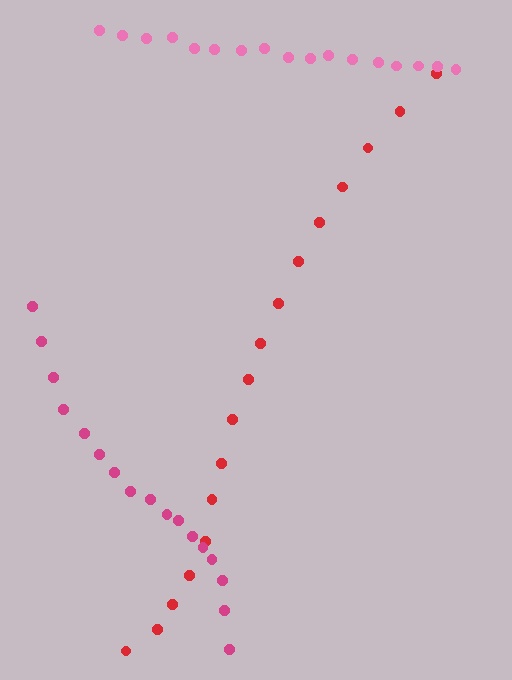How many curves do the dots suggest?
There are 3 distinct paths.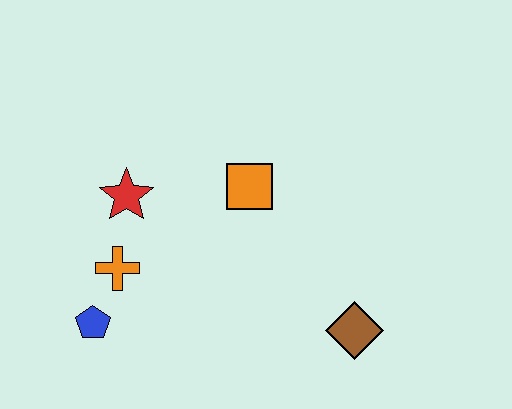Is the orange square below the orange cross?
No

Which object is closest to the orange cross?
The blue pentagon is closest to the orange cross.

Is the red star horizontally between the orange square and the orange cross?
Yes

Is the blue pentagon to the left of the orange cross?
Yes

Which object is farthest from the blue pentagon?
The brown diamond is farthest from the blue pentagon.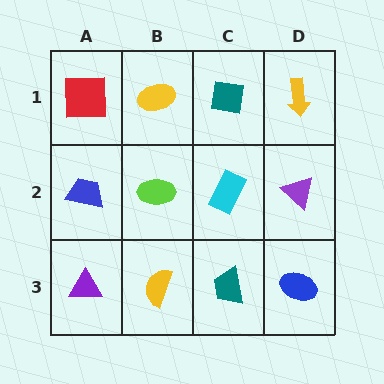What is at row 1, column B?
A yellow ellipse.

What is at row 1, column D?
A yellow arrow.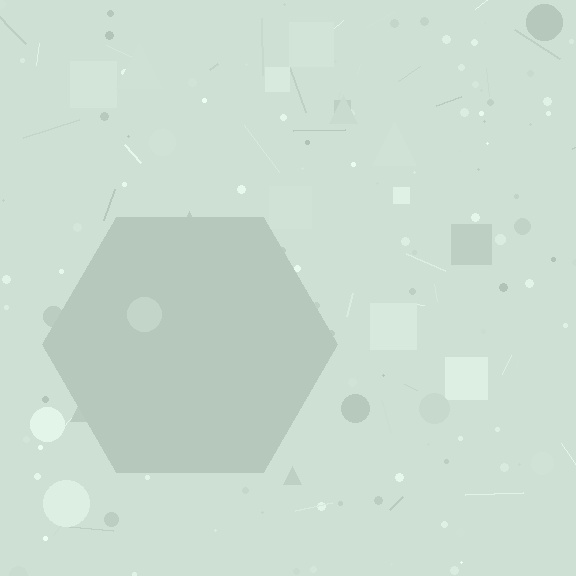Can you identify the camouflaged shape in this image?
The camouflaged shape is a hexagon.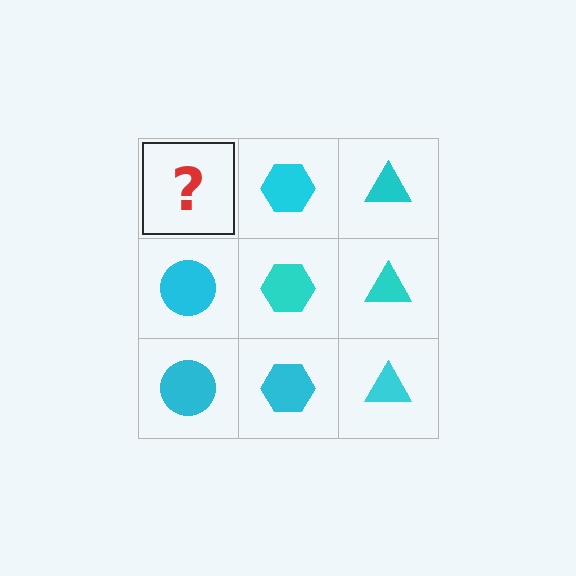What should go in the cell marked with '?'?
The missing cell should contain a cyan circle.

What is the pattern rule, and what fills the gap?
The rule is that each column has a consistent shape. The gap should be filled with a cyan circle.